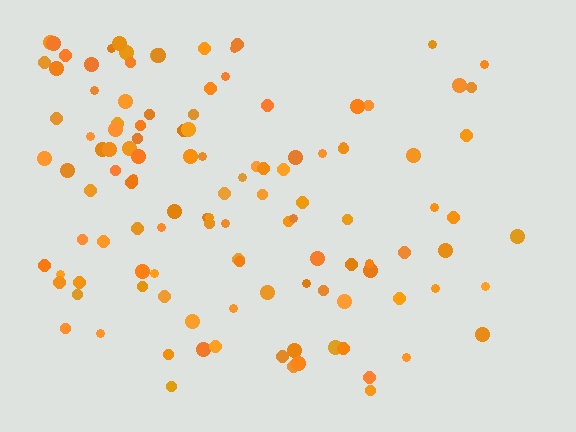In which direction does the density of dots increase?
From right to left, with the left side densest.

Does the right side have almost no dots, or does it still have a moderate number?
Still a moderate number, just noticeably fewer than the left.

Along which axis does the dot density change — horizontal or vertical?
Horizontal.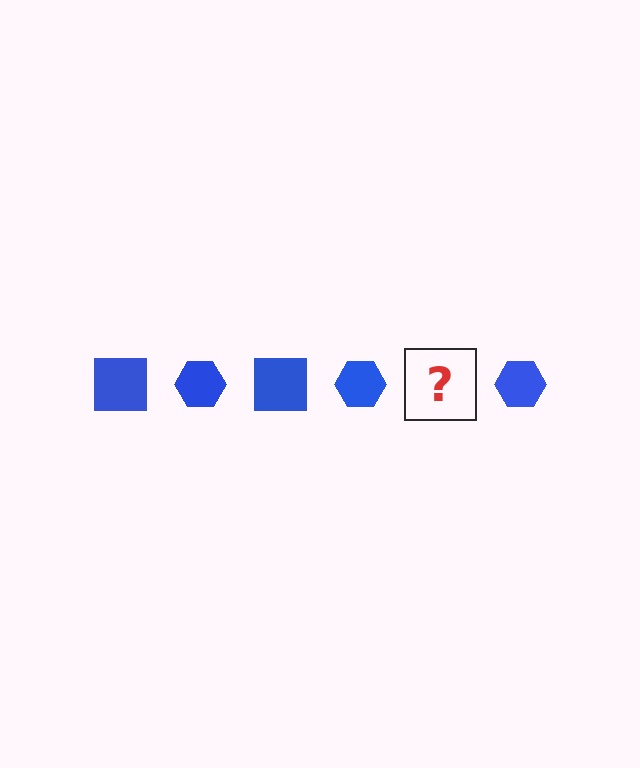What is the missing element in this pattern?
The missing element is a blue square.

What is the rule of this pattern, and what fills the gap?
The rule is that the pattern cycles through square, hexagon shapes in blue. The gap should be filled with a blue square.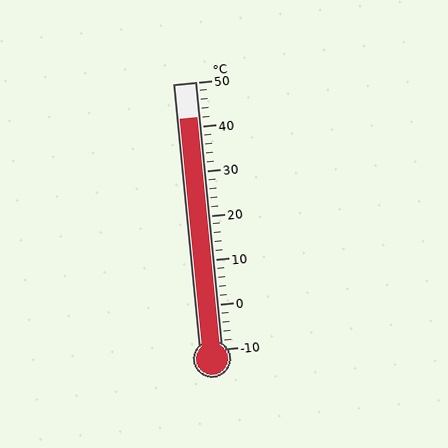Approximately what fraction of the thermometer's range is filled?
The thermometer is filled to approximately 85% of its range.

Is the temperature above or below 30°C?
The temperature is above 30°C.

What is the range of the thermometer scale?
The thermometer scale ranges from -10°C to 50°C.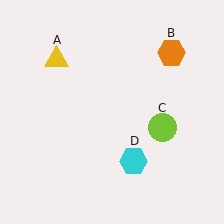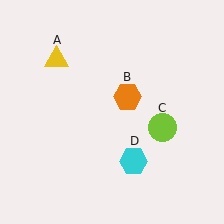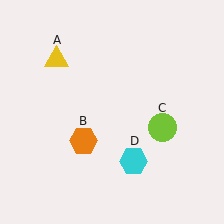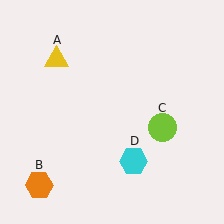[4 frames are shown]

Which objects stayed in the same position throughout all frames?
Yellow triangle (object A) and lime circle (object C) and cyan hexagon (object D) remained stationary.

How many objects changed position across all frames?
1 object changed position: orange hexagon (object B).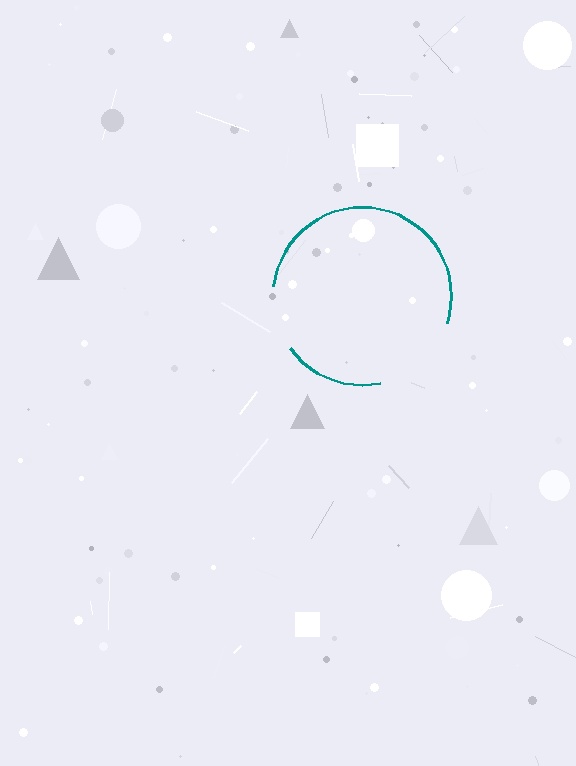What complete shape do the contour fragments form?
The contour fragments form a circle.